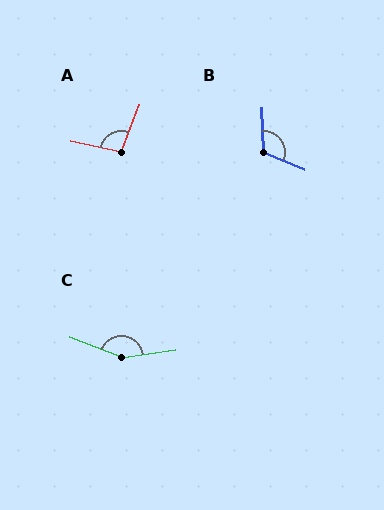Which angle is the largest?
C, at approximately 151 degrees.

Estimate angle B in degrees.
Approximately 114 degrees.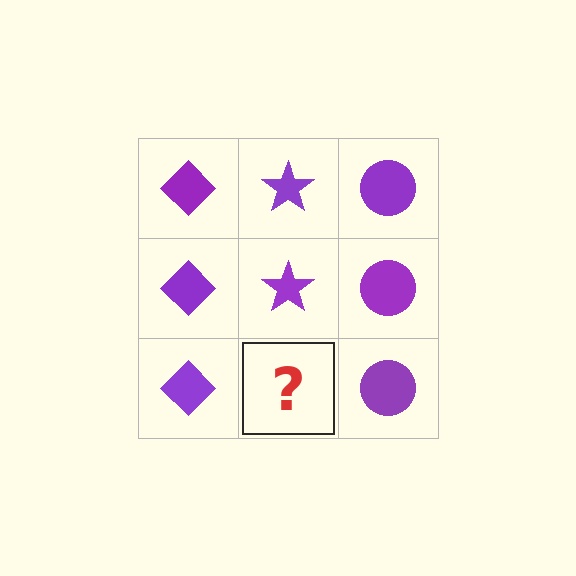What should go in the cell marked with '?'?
The missing cell should contain a purple star.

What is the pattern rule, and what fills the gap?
The rule is that each column has a consistent shape. The gap should be filled with a purple star.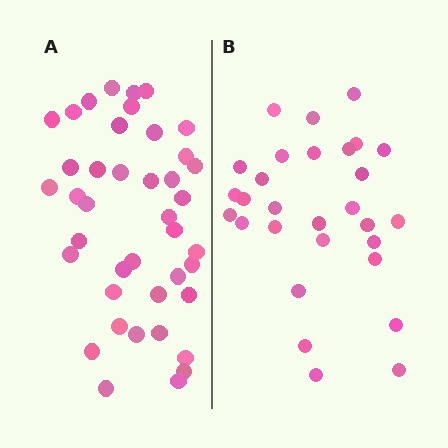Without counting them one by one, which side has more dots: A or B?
Region A (the left region) has more dots.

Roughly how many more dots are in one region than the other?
Region A has roughly 12 or so more dots than region B.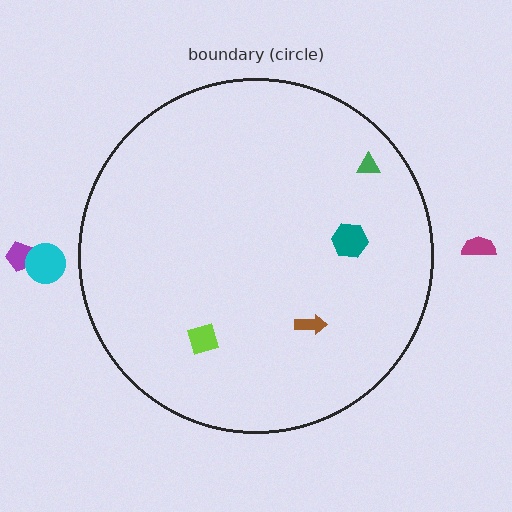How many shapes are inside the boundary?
4 inside, 3 outside.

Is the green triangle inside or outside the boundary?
Inside.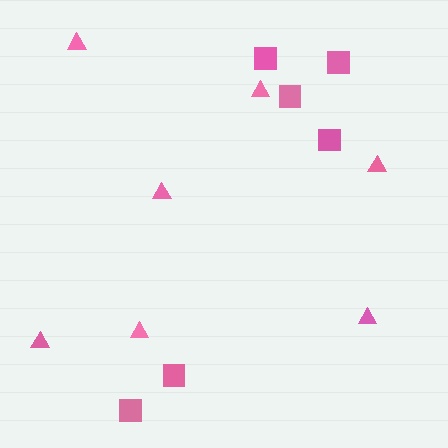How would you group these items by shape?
There are 2 groups: one group of triangles (7) and one group of squares (6).